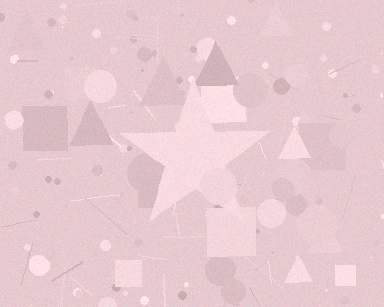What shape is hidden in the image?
A star is hidden in the image.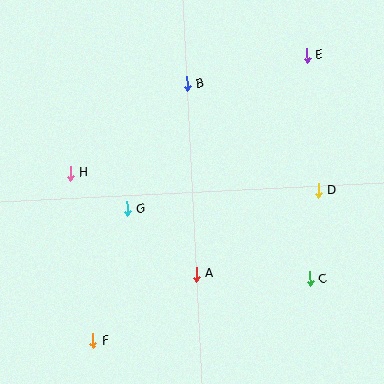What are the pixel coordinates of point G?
Point G is at (127, 209).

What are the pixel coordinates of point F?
Point F is at (93, 341).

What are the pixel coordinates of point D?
Point D is at (318, 191).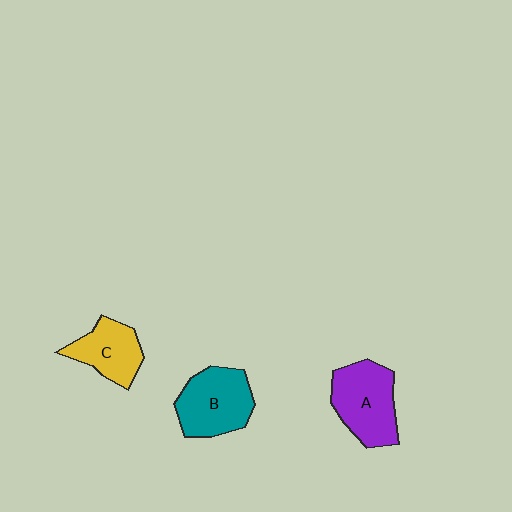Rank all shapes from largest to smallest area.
From largest to smallest: A (purple), B (teal), C (yellow).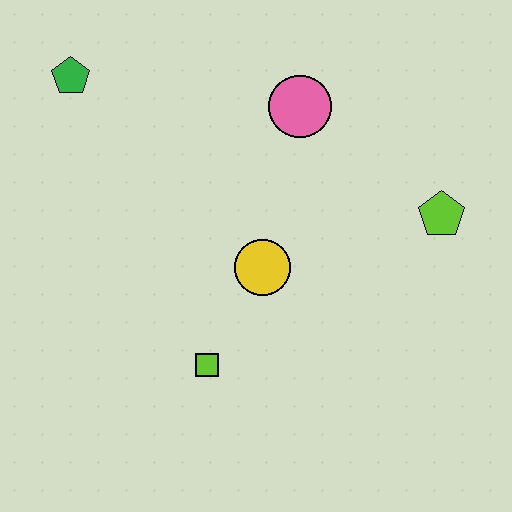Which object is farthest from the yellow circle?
The green pentagon is farthest from the yellow circle.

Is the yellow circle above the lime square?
Yes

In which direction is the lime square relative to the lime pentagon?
The lime square is to the left of the lime pentagon.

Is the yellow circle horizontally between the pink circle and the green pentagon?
Yes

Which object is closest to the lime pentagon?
The pink circle is closest to the lime pentagon.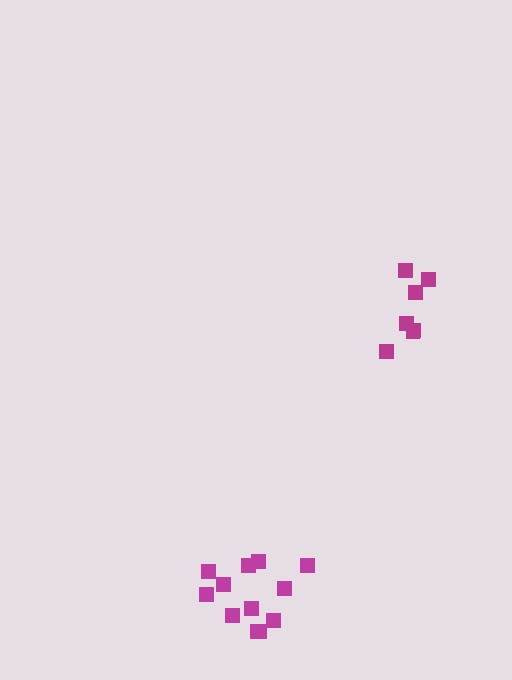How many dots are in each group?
Group 1: 7 dots, Group 2: 12 dots (19 total).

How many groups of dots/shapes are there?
There are 2 groups.